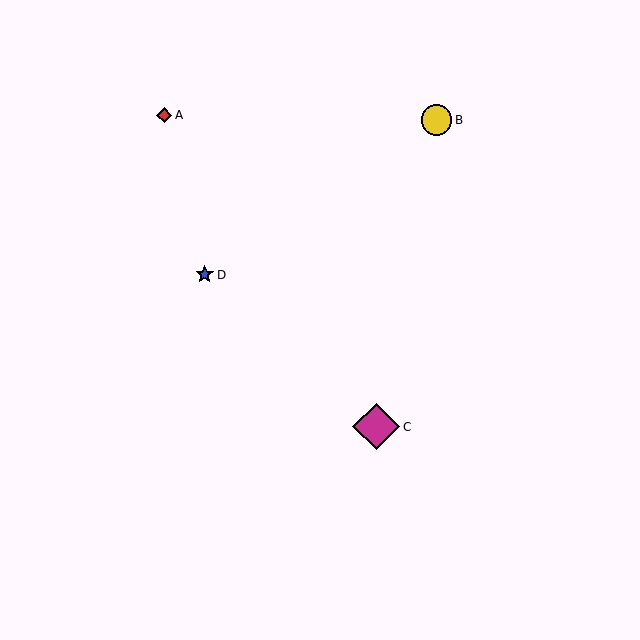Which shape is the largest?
The magenta diamond (labeled C) is the largest.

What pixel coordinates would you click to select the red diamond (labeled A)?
Click at (164, 115) to select the red diamond A.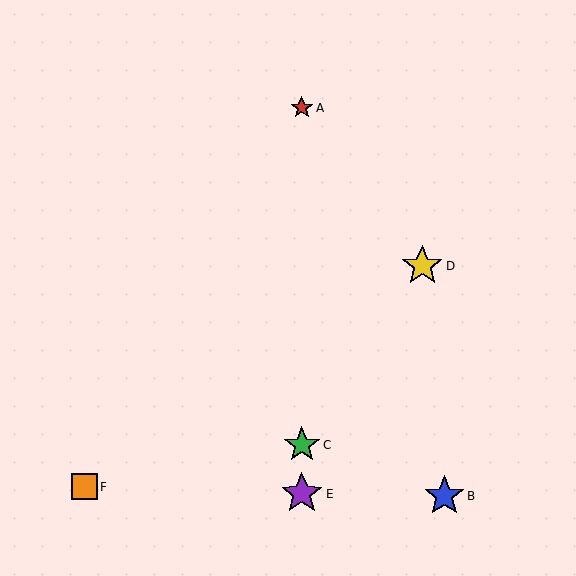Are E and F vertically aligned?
No, E is at x≈302 and F is at x≈84.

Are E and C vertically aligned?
Yes, both are at x≈302.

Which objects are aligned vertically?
Objects A, C, E are aligned vertically.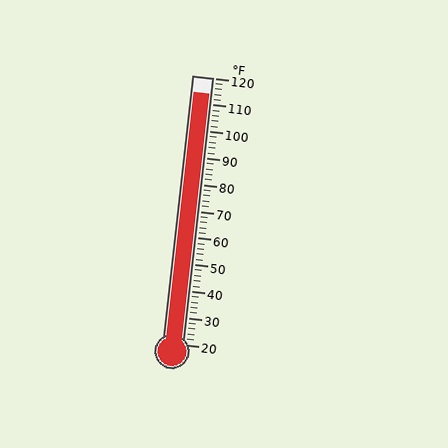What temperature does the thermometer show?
The thermometer shows approximately 114°F.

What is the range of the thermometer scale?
The thermometer scale ranges from 20°F to 120°F.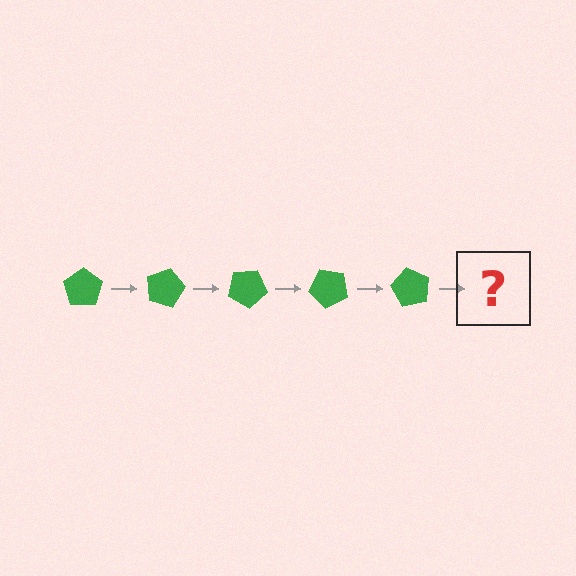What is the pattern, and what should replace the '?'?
The pattern is that the pentagon rotates 15 degrees each step. The '?' should be a green pentagon rotated 75 degrees.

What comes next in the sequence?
The next element should be a green pentagon rotated 75 degrees.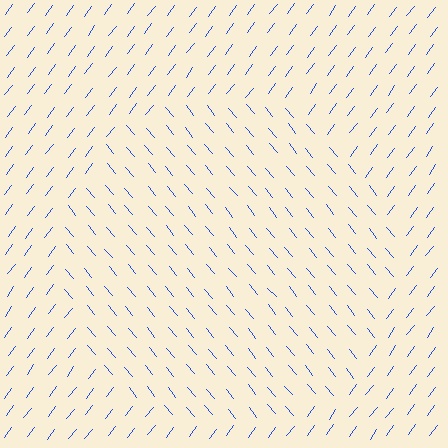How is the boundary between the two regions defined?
The boundary is defined purely by a change in line orientation (approximately 77 degrees difference). All lines are the same color and thickness.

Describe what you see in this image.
The image is filled with small blue line segments. A circle region in the image has lines oriented differently from the surrounding lines, creating a visible texture boundary.